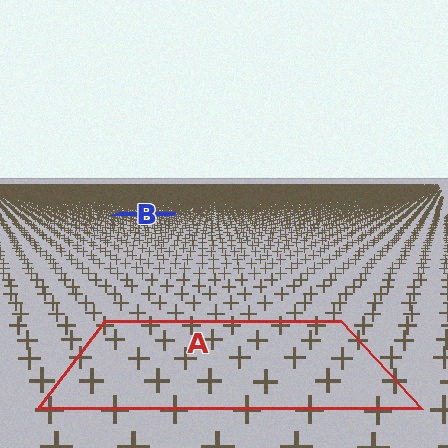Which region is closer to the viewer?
Region A is closer. The texture elements there are larger and more spread out.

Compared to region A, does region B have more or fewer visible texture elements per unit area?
Region B has more texture elements per unit area — they are packed more densely because it is farther away.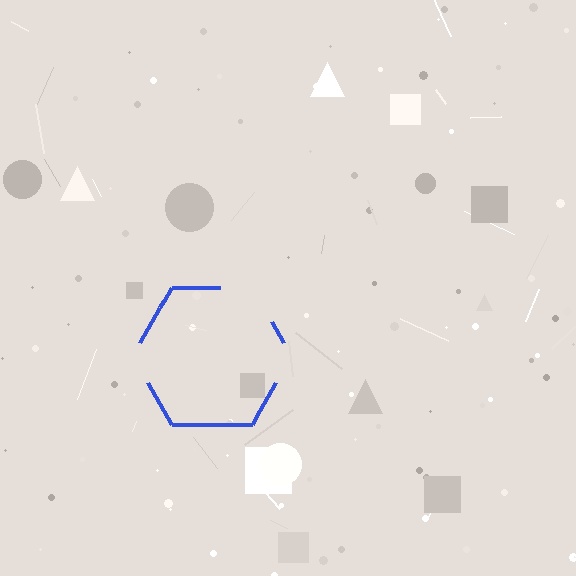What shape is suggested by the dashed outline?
The dashed outline suggests a hexagon.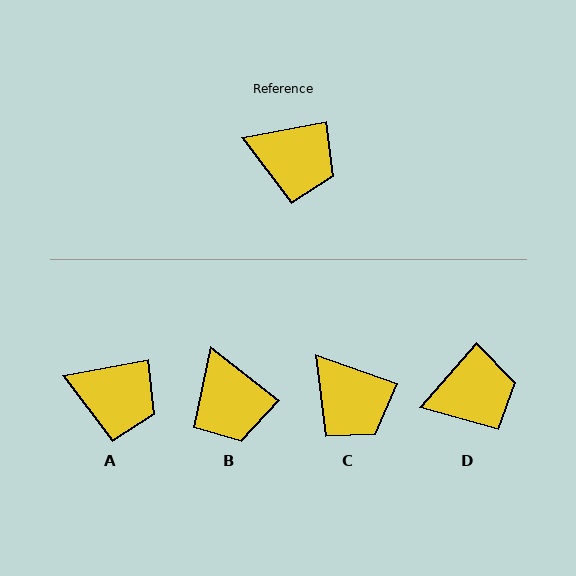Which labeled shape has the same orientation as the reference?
A.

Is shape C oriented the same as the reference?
No, it is off by about 31 degrees.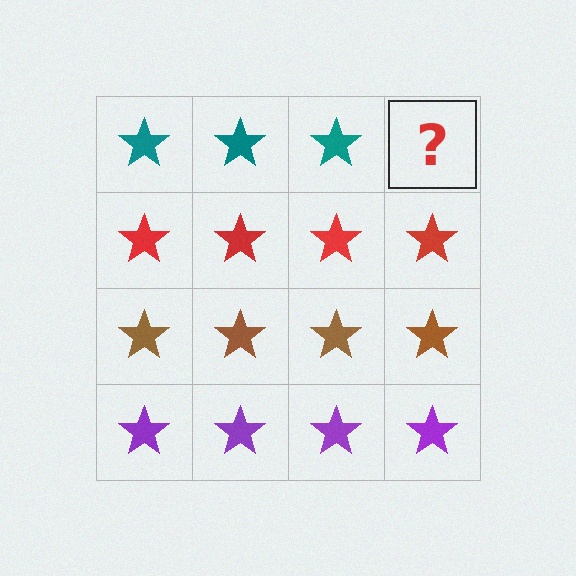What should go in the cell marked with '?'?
The missing cell should contain a teal star.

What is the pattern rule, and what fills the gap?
The rule is that each row has a consistent color. The gap should be filled with a teal star.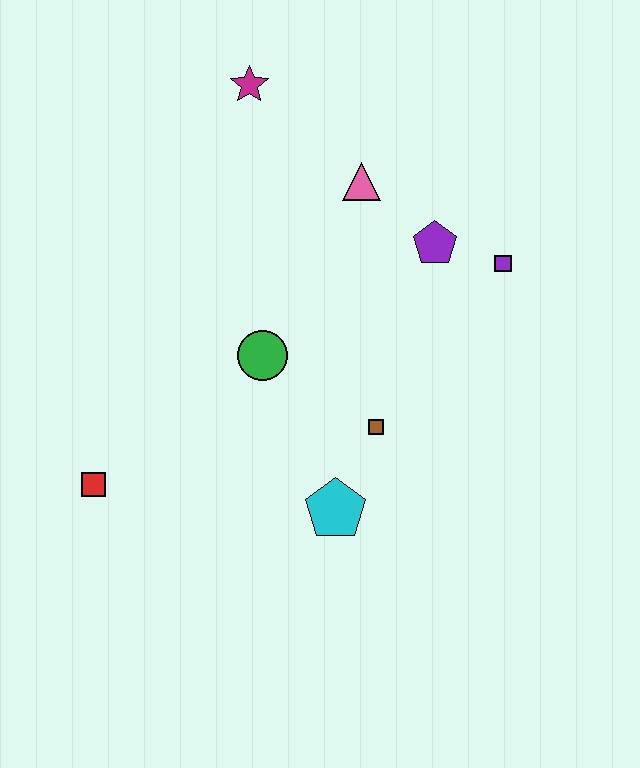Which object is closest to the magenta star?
The pink triangle is closest to the magenta star.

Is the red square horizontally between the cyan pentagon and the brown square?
No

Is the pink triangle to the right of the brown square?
No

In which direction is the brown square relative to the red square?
The brown square is to the right of the red square.